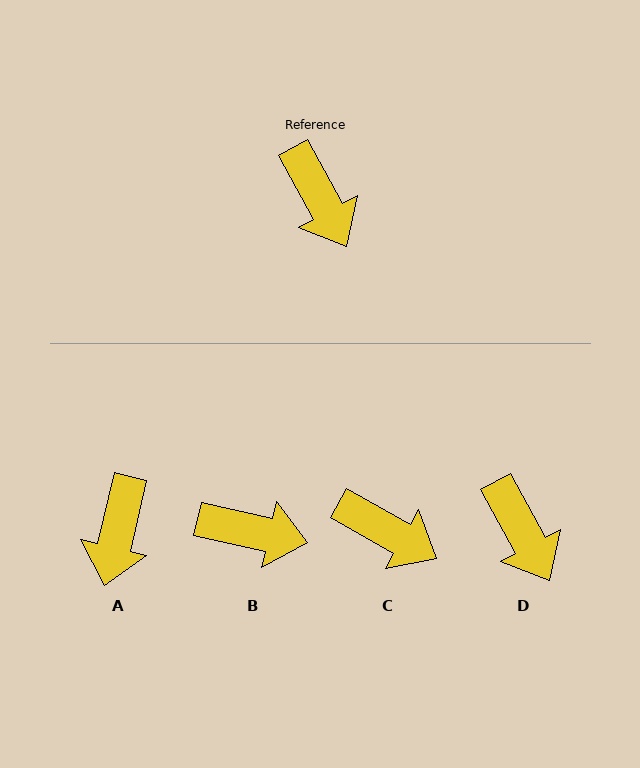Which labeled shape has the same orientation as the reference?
D.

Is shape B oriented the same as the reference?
No, it is off by about 49 degrees.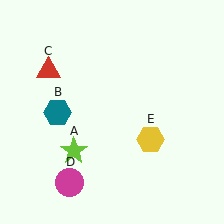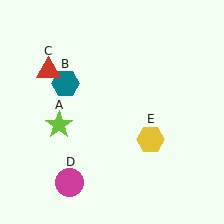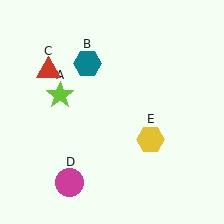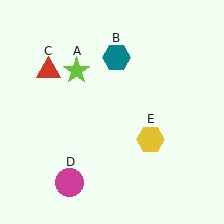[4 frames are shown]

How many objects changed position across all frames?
2 objects changed position: lime star (object A), teal hexagon (object B).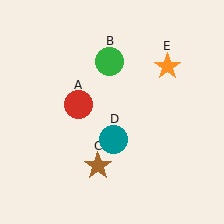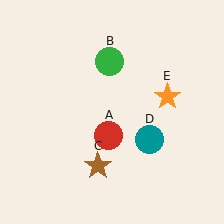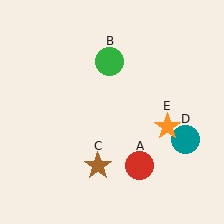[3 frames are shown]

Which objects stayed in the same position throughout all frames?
Green circle (object B) and brown star (object C) remained stationary.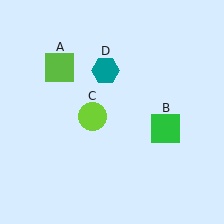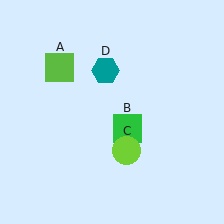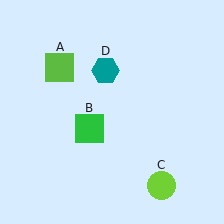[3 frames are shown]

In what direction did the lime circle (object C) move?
The lime circle (object C) moved down and to the right.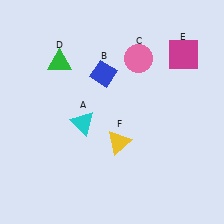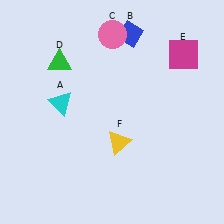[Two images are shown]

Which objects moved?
The objects that moved are: the cyan triangle (A), the blue diamond (B), the pink circle (C).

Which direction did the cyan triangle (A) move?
The cyan triangle (A) moved left.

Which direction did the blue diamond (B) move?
The blue diamond (B) moved up.